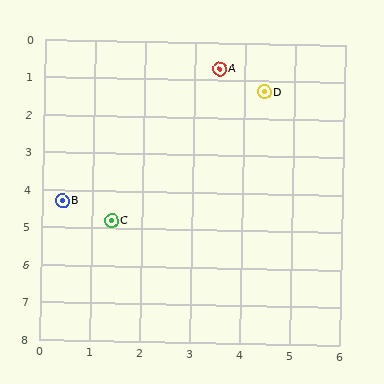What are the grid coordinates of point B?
Point B is at approximately (0.4, 4.3).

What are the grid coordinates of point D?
Point D is at approximately (4.4, 1.3).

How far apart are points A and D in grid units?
Points A and D are about 1.1 grid units apart.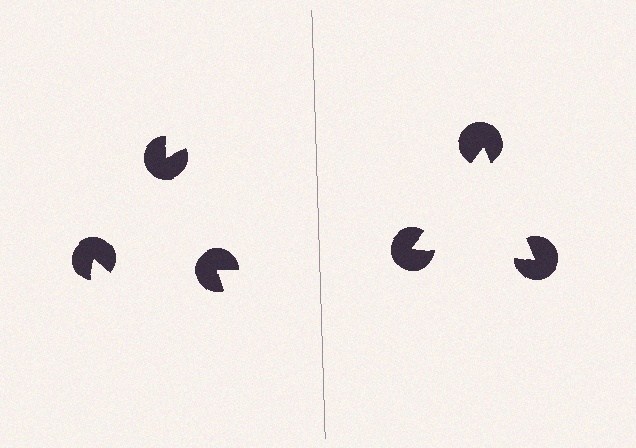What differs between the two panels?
The pac-man discs are positioned identically on both sides; only the wedge orientations differ. On the right they align to a triangle; on the left they are misaligned.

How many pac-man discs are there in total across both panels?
6 — 3 on each side.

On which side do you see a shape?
An illusory triangle appears on the right side. On the left side the wedge cuts are rotated, so no coherent shape forms.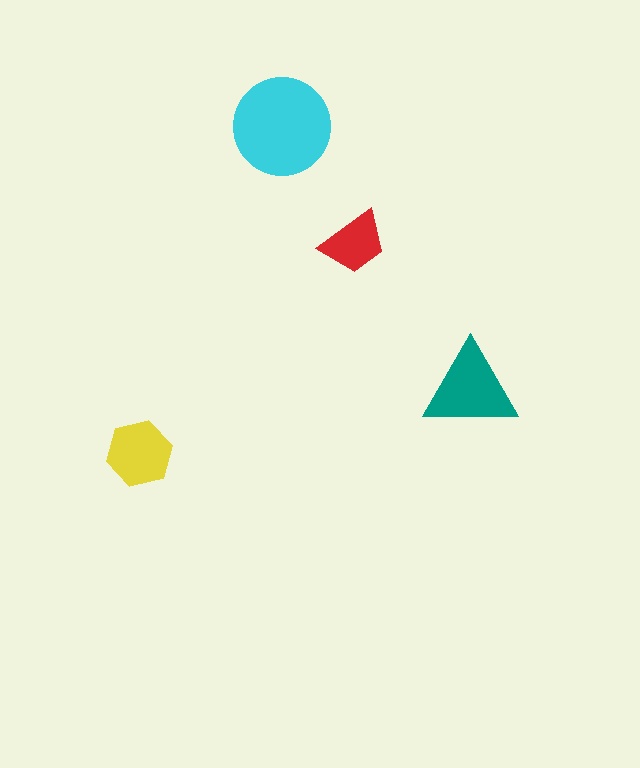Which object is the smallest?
The red trapezoid.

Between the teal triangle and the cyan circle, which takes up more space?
The cyan circle.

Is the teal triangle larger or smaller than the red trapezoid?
Larger.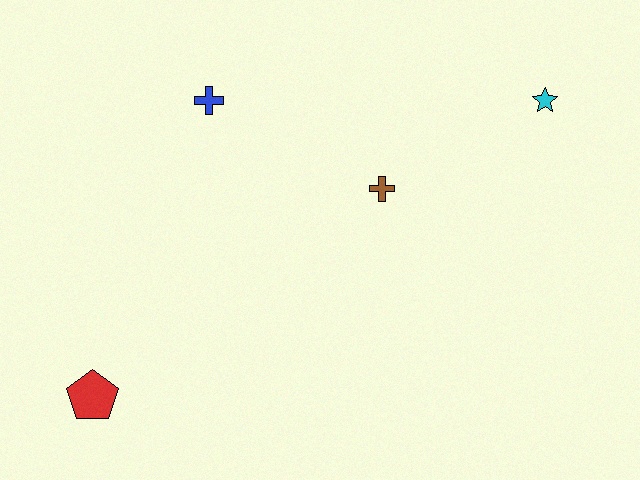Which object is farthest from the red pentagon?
The cyan star is farthest from the red pentagon.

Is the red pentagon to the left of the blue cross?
Yes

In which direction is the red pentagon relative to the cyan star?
The red pentagon is to the left of the cyan star.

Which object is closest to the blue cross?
The brown cross is closest to the blue cross.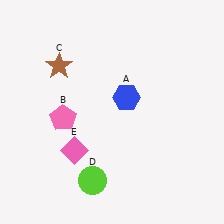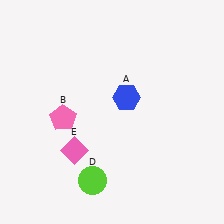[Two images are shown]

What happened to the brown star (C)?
The brown star (C) was removed in Image 2. It was in the top-left area of Image 1.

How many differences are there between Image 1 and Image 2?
There is 1 difference between the two images.